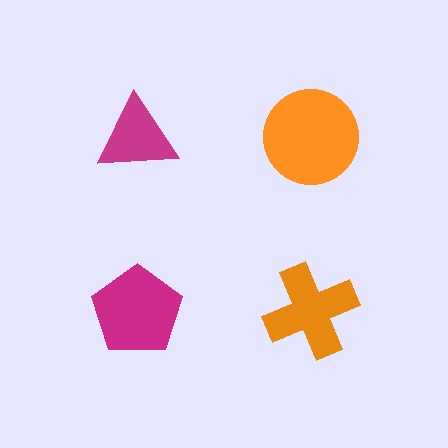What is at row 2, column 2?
An orange cross.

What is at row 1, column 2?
An orange circle.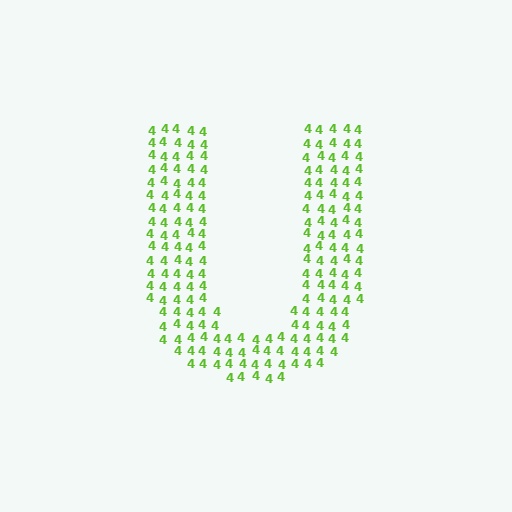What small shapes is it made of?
It is made of small digit 4's.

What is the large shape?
The large shape is the letter U.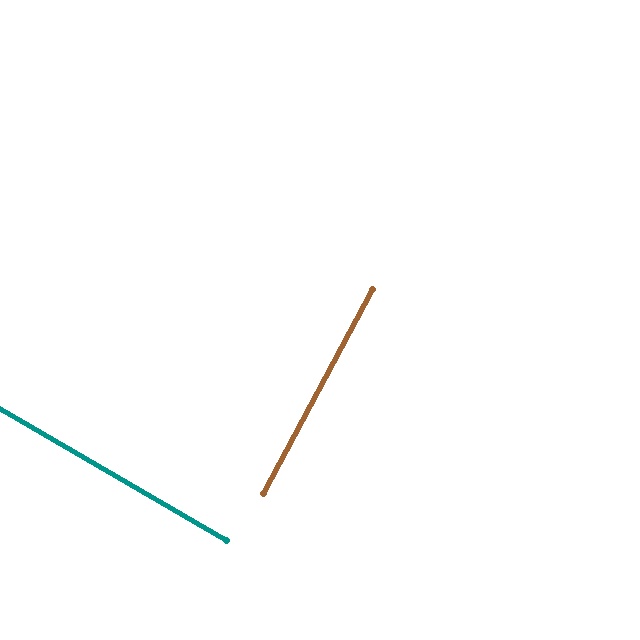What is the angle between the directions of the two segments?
Approximately 88 degrees.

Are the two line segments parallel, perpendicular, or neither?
Perpendicular — they meet at approximately 88°.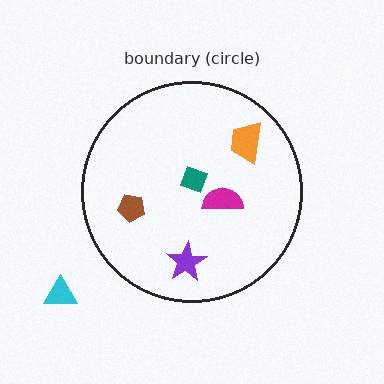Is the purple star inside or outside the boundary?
Inside.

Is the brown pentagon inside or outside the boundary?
Inside.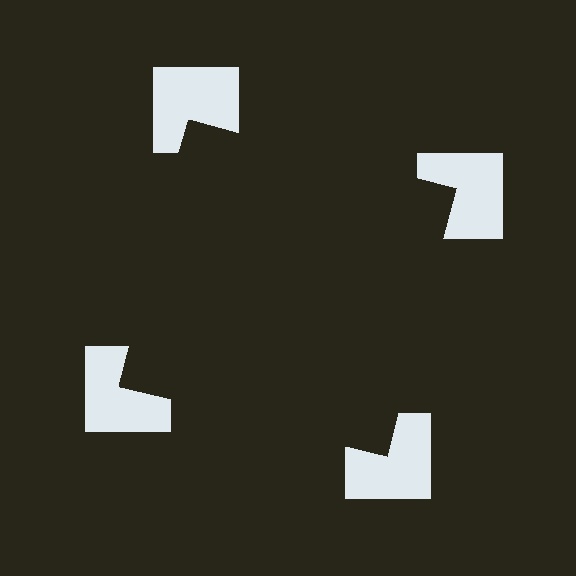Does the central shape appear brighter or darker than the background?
It typically appears slightly darker than the background, even though no actual brightness change is drawn.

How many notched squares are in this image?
There are 4 — one at each vertex of the illusory square.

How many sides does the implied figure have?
4 sides.